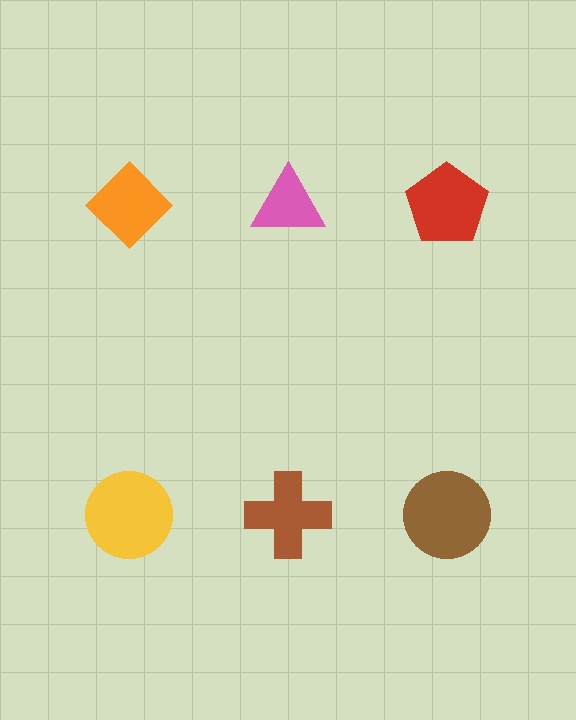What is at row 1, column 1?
An orange diamond.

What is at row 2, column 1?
A yellow circle.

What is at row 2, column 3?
A brown circle.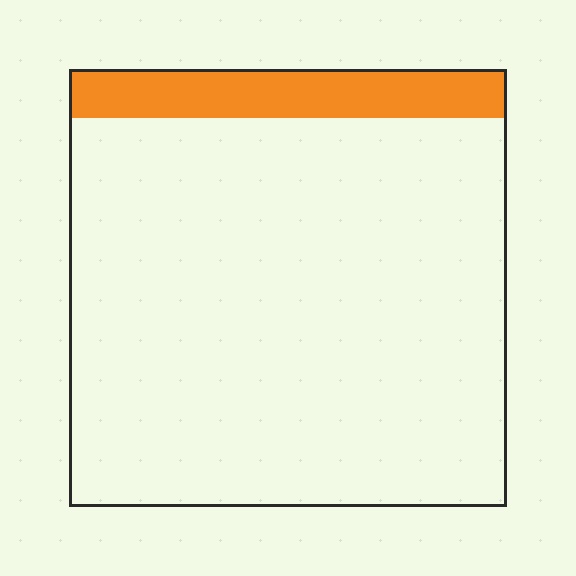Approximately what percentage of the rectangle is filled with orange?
Approximately 10%.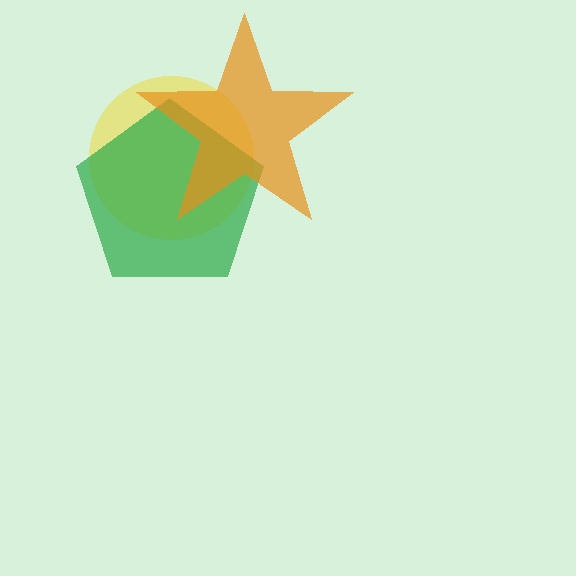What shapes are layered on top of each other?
The layered shapes are: a yellow circle, a green pentagon, an orange star.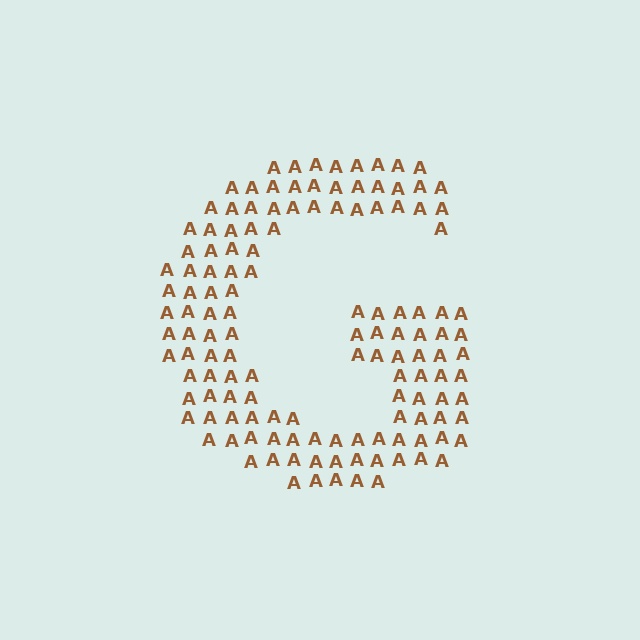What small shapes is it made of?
It is made of small letter A's.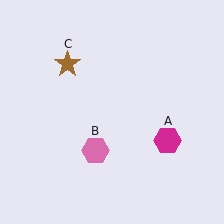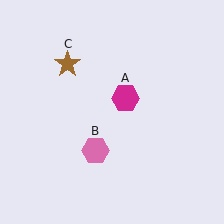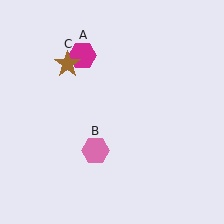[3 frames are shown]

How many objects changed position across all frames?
1 object changed position: magenta hexagon (object A).